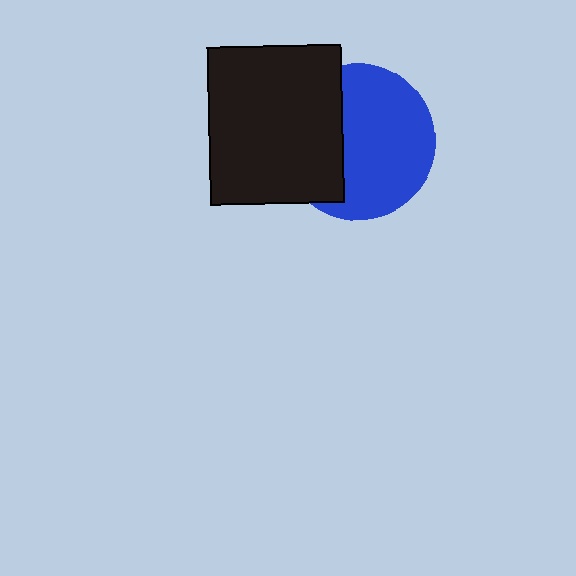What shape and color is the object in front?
The object in front is a black rectangle.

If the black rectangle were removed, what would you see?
You would see the complete blue circle.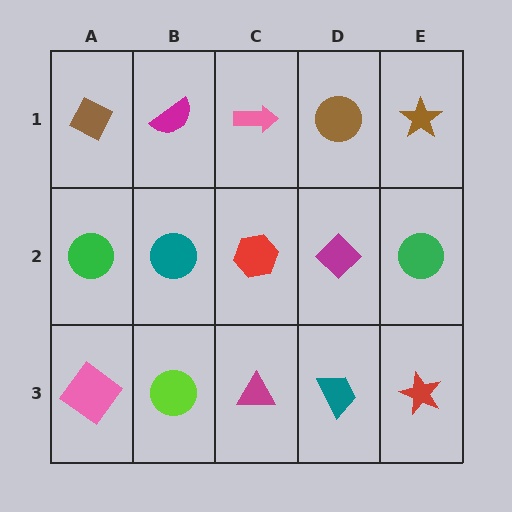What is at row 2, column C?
A red hexagon.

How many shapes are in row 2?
5 shapes.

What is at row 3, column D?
A teal trapezoid.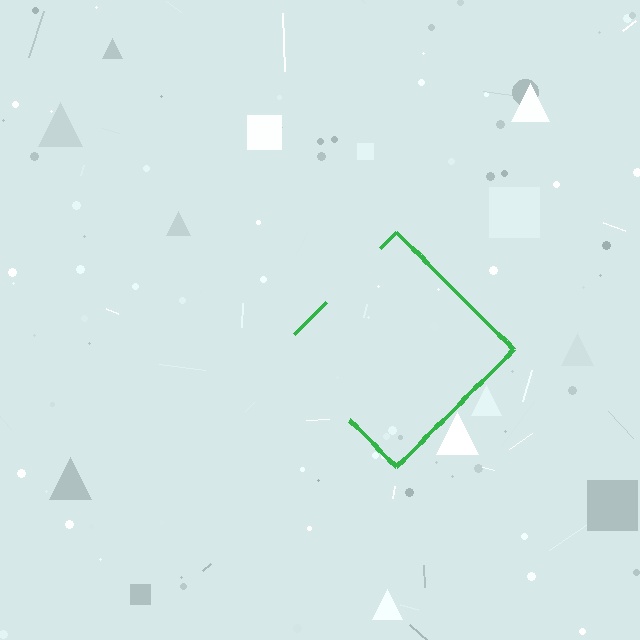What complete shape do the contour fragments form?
The contour fragments form a diamond.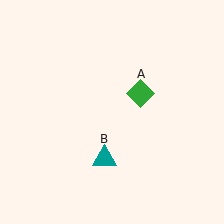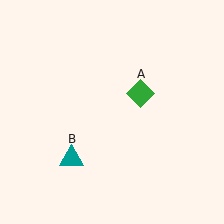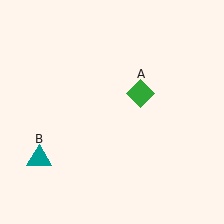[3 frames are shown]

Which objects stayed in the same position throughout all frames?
Green diamond (object A) remained stationary.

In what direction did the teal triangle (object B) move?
The teal triangle (object B) moved left.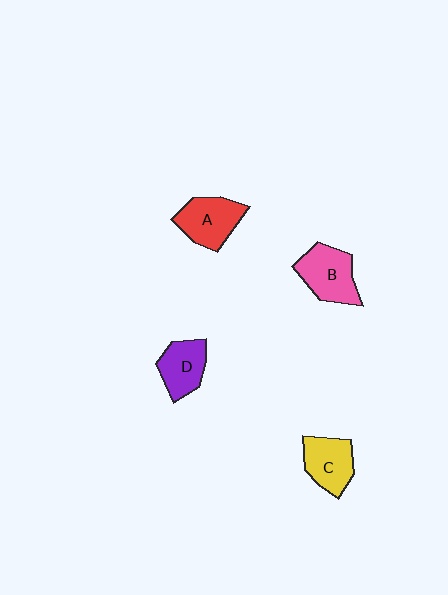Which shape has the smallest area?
Shape D (purple).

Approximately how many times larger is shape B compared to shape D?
Approximately 1.2 times.